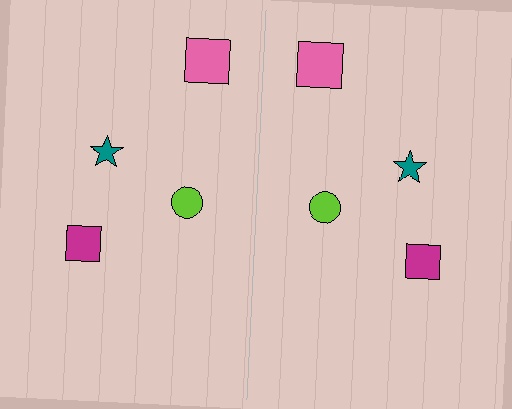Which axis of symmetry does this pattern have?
The pattern has a vertical axis of symmetry running through the center of the image.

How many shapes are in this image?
There are 8 shapes in this image.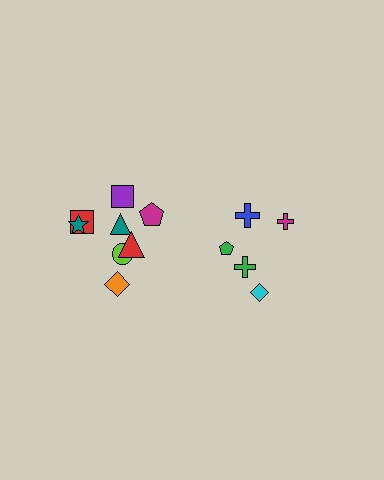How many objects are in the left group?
There are 8 objects.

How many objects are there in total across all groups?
There are 13 objects.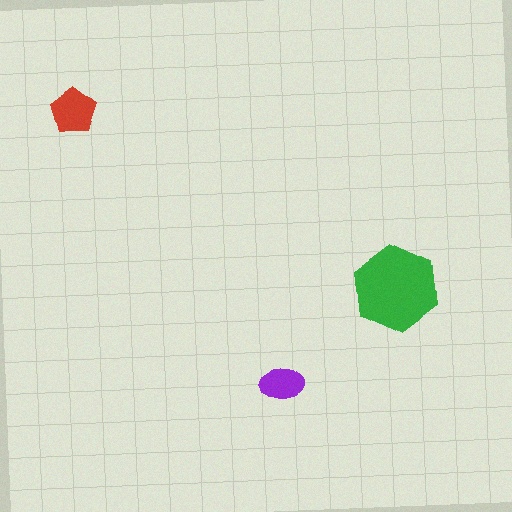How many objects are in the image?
There are 3 objects in the image.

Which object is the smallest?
The purple ellipse.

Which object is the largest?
The green hexagon.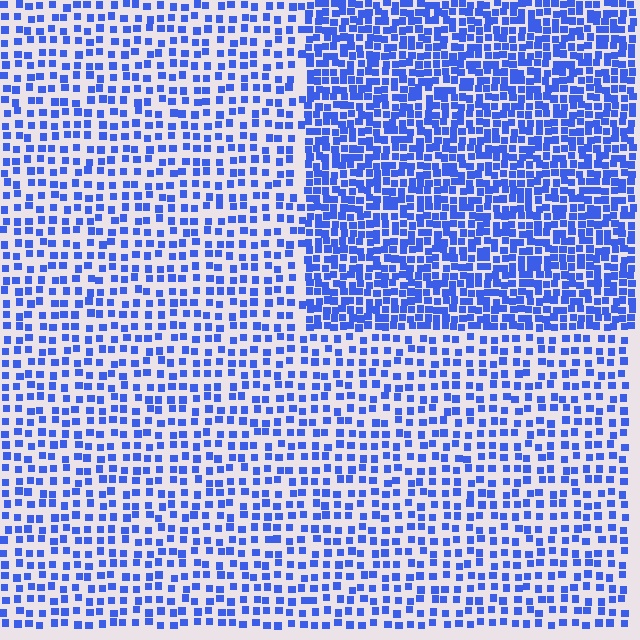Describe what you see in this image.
The image contains small blue elements arranged at two different densities. A rectangle-shaped region is visible where the elements are more densely packed than the surrounding area.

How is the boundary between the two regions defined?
The boundary is defined by a change in element density (approximately 2.0x ratio). All elements are the same color, size, and shape.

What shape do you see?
I see a rectangle.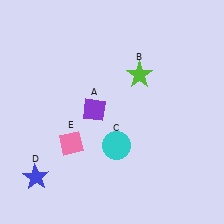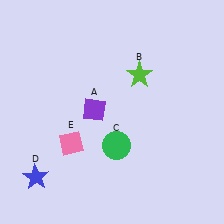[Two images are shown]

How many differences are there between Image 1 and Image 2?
There is 1 difference between the two images.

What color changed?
The circle (C) changed from cyan in Image 1 to green in Image 2.